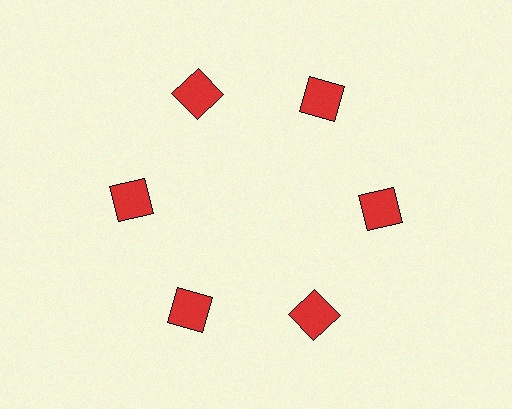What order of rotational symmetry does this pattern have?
This pattern has 6-fold rotational symmetry.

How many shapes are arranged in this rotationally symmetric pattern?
There are 6 shapes, arranged in 6 groups of 1.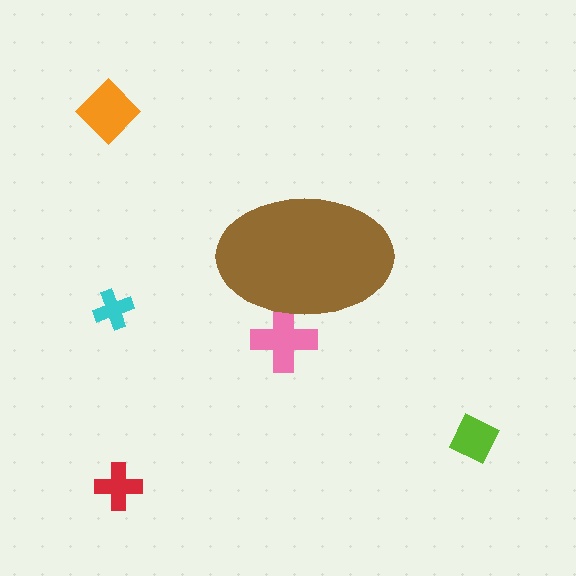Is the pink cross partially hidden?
Yes, the pink cross is partially hidden behind the brown ellipse.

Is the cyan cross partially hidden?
No, the cyan cross is fully visible.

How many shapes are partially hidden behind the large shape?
1 shape is partially hidden.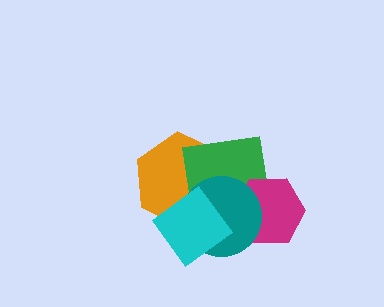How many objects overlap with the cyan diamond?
3 objects overlap with the cyan diamond.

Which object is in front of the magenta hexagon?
The teal circle is in front of the magenta hexagon.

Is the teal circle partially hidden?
Yes, it is partially covered by another shape.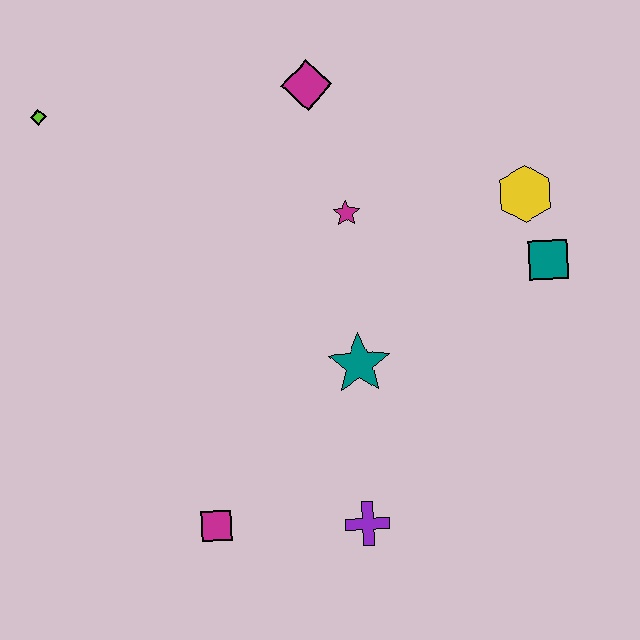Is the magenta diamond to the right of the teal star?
No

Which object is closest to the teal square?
The yellow hexagon is closest to the teal square.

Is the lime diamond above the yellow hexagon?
Yes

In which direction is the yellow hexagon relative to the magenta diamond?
The yellow hexagon is to the right of the magenta diamond.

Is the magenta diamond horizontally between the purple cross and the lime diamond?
Yes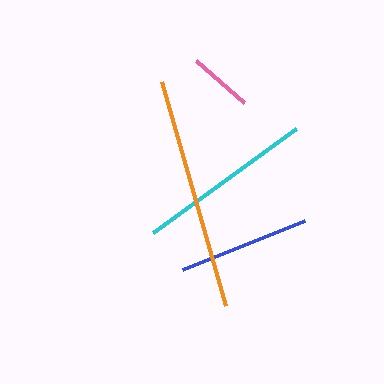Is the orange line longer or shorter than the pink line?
The orange line is longer than the pink line.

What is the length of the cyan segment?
The cyan segment is approximately 176 pixels long.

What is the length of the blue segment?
The blue segment is approximately 132 pixels long.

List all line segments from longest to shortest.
From longest to shortest: orange, cyan, blue, pink.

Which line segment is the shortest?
The pink line is the shortest at approximately 64 pixels.